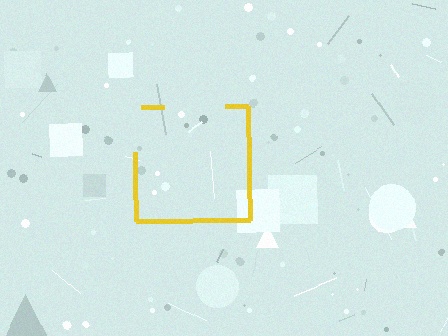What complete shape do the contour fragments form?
The contour fragments form a square.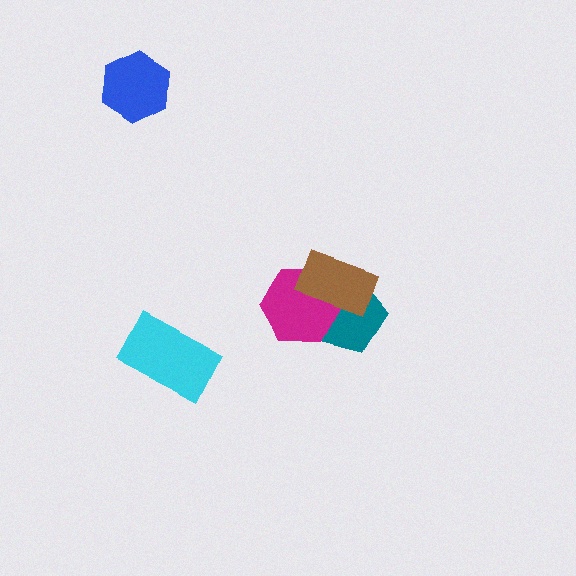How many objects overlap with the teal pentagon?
2 objects overlap with the teal pentagon.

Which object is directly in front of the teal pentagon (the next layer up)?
The magenta hexagon is directly in front of the teal pentagon.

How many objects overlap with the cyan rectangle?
0 objects overlap with the cyan rectangle.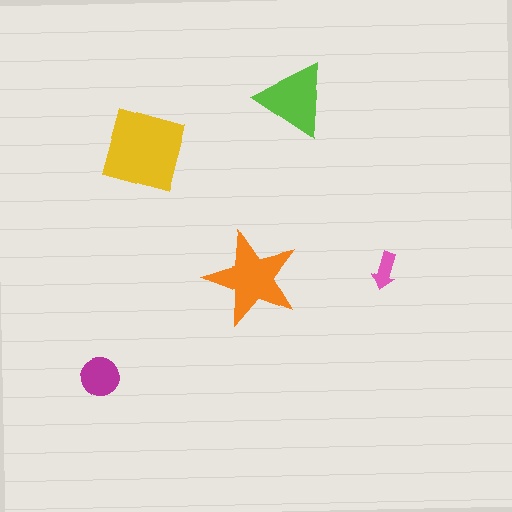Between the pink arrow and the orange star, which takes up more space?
The orange star.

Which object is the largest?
The yellow square.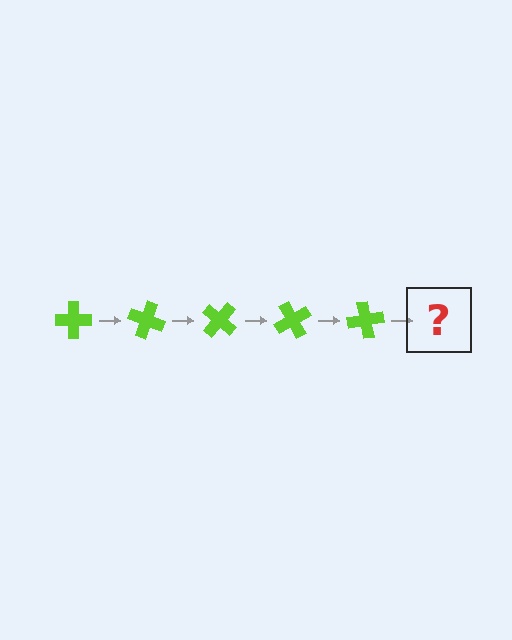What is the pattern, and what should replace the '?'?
The pattern is that the cross rotates 20 degrees each step. The '?' should be a lime cross rotated 100 degrees.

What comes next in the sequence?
The next element should be a lime cross rotated 100 degrees.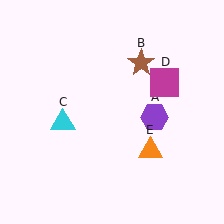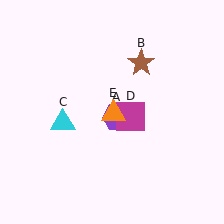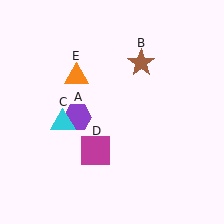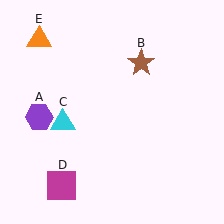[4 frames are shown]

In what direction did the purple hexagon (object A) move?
The purple hexagon (object A) moved left.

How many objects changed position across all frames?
3 objects changed position: purple hexagon (object A), magenta square (object D), orange triangle (object E).